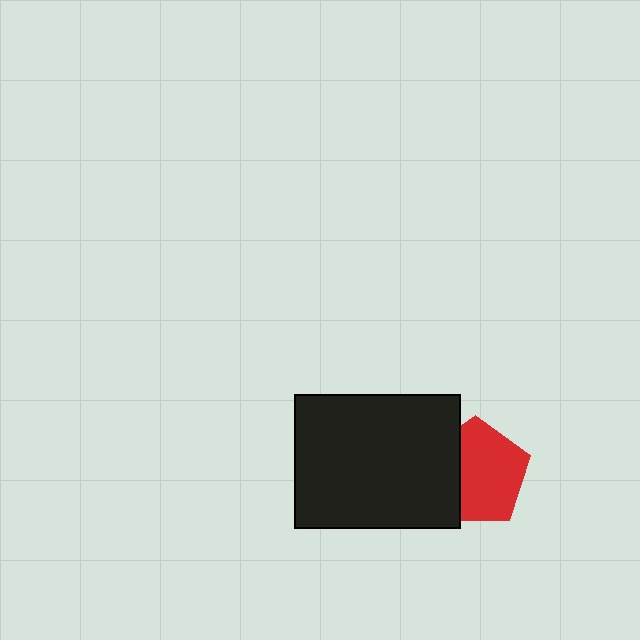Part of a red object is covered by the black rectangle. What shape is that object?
It is a pentagon.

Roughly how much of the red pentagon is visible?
Most of it is visible (roughly 67%).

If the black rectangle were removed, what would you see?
You would see the complete red pentagon.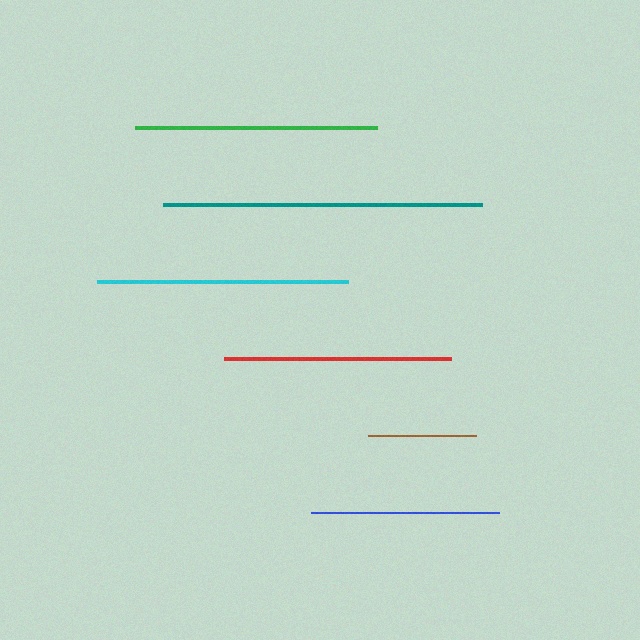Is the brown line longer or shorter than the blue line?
The blue line is longer than the brown line.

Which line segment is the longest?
The teal line is the longest at approximately 319 pixels.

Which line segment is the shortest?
The brown line is the shortest at approximately 107 pixels.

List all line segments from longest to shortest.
From longest to shortest: teal, cyan, green, red, blue, brown.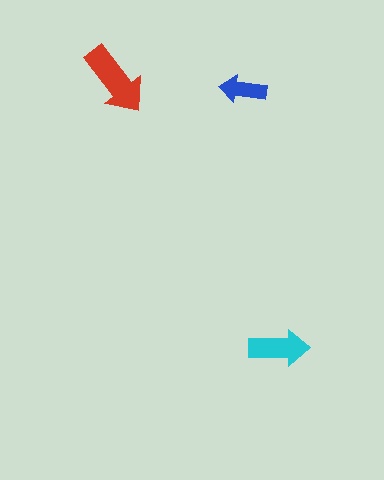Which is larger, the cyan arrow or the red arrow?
The red one.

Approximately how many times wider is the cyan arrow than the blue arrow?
About 1.5 times wider.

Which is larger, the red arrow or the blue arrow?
The red one.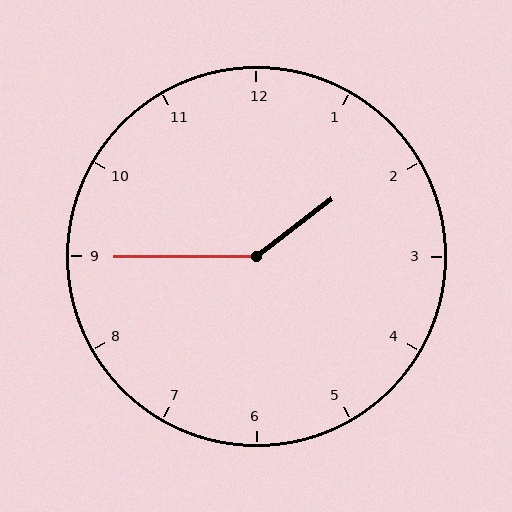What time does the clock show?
1:45.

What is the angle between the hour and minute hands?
Approximately 142 degrees.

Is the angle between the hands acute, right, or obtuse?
It is obtuse.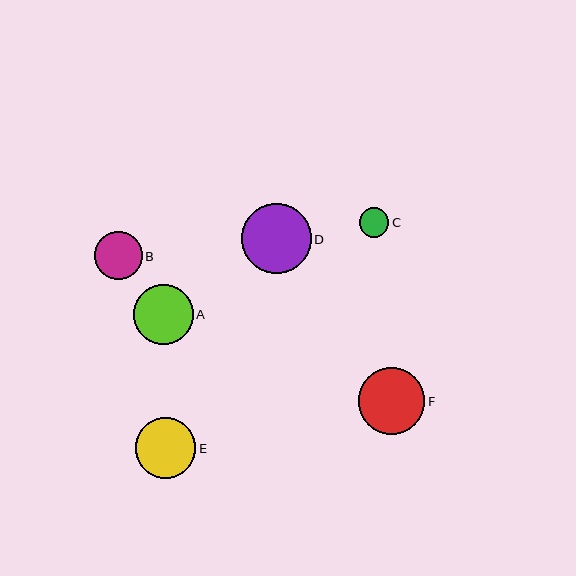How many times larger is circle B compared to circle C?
Circle B is approximately 1.6 times the size of circle C.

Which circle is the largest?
Circle D is the largest with a size of approximately 70 pixels.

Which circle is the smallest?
Circle C is the smallest with a size of approximately 30 pixels.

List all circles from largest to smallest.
From largest to smallest: D, F, E, A, B, C.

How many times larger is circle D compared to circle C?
Circle D is approximately 2.4 times the size of circle C.